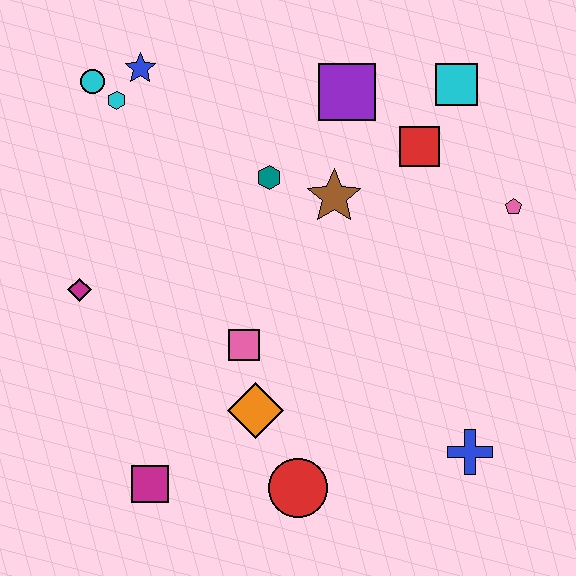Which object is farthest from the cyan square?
The magenta square is farthest from the cyan square.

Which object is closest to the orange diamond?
The pink square is closest to the orange diamond.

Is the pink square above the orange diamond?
Yes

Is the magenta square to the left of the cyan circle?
No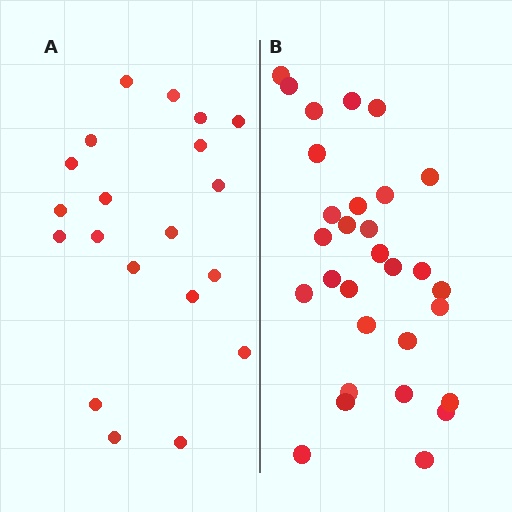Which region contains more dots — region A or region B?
Region B (the right region) has more dots.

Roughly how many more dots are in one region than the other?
Region B has roughly 10 or so more dots than region A.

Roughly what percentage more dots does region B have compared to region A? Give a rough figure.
About 50% more.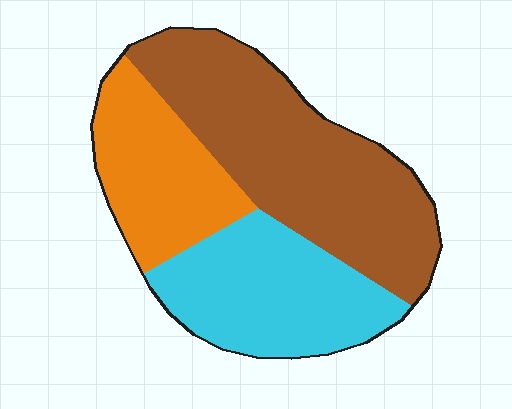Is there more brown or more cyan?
Brown.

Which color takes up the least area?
Orange, at roughly 25%.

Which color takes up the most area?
Brown, at roughly 45%.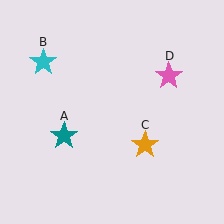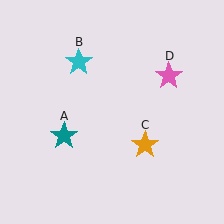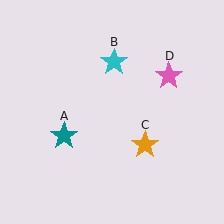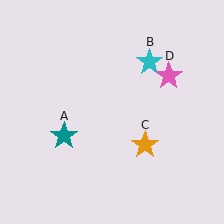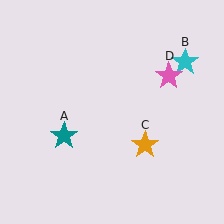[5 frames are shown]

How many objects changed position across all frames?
1 object changed position: cyan star (object B).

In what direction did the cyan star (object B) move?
The cyan star (object B) moved right.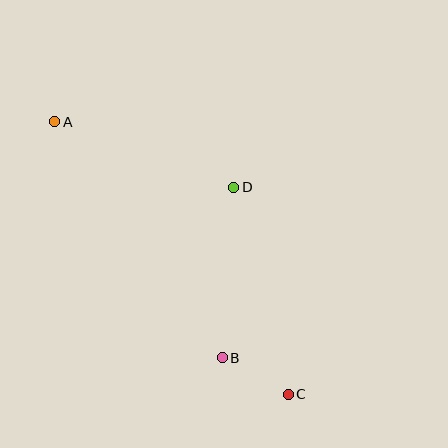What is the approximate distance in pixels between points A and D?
The distance between A and D is approximately 190 pixels.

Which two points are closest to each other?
Points B and C are closest to each other.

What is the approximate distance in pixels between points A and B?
The distance between A and B is approximately 289 pixels.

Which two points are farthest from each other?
Points A and C are farthest from each other.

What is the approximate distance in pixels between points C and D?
The distance between C and D is approximately 214 pixels.